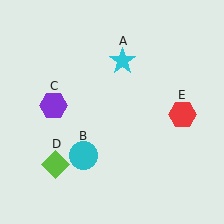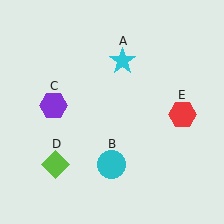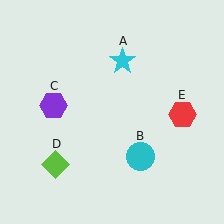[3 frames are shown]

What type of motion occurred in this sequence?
The cyan circle (object B) rotated counterclockwise around the center of the scene.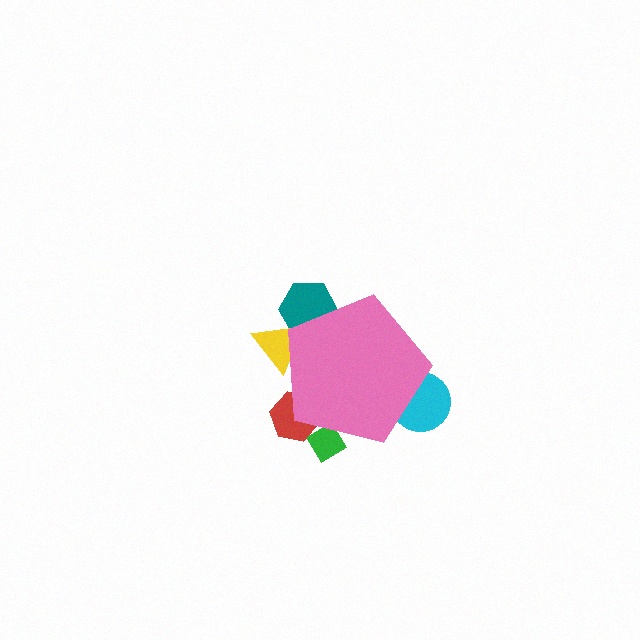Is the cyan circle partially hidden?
Yes, the cyan circle is partially hidden behind the pink pentagon.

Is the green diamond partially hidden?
Yes, the green diamond is partially hidden behind the pink pentagon.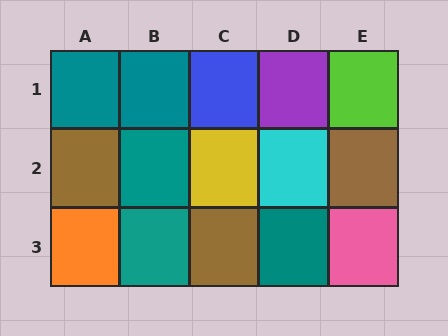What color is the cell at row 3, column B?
Teal.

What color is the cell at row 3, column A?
Orange.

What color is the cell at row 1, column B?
Teal.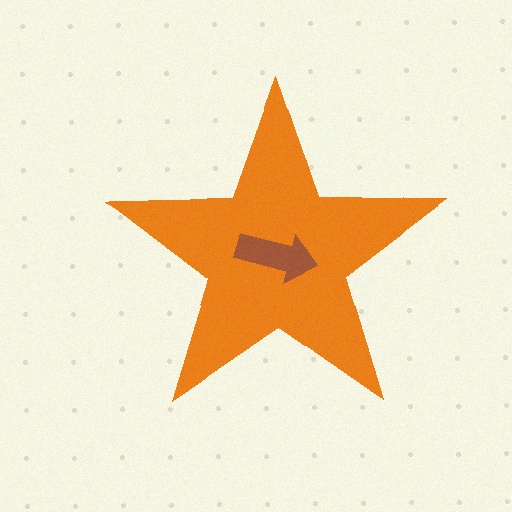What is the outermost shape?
The orange star.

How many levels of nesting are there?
2.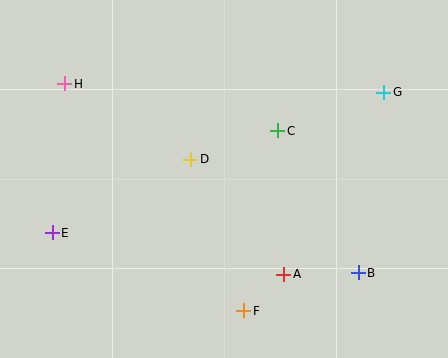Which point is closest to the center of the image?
Point D at (191, 159) is closest to the center.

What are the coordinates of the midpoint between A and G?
The midpoint between A and G is at (334, 183).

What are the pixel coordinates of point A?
Point A is at (284, 274).